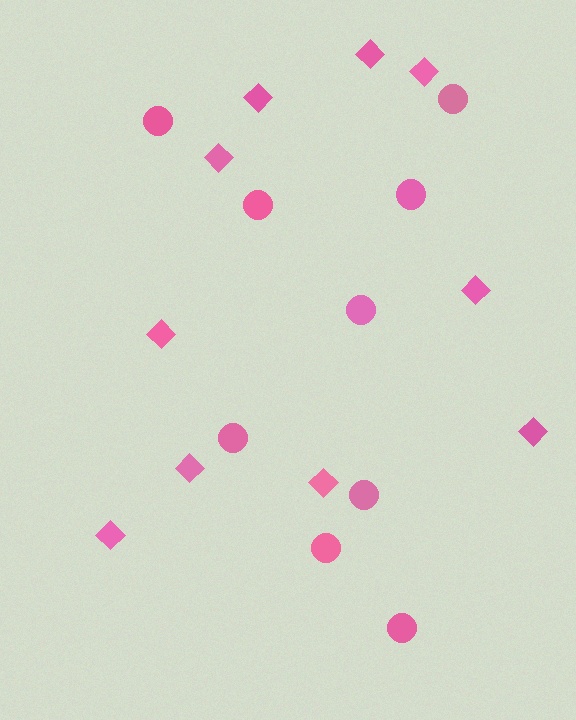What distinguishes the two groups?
There are 2 groups: one group of circles (9) and one group of diamonds (10).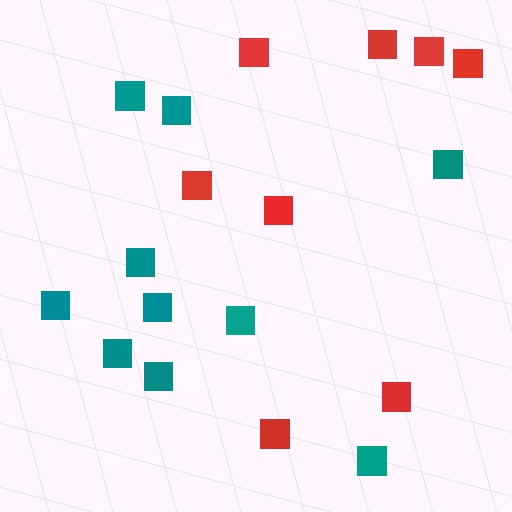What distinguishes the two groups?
There are 2 groups: one group of teal squares (10) and one group of red squares (8).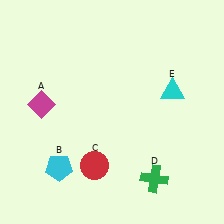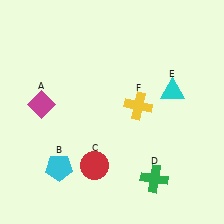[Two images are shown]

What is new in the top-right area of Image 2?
A yellow cross (F) was added in the top-right area of Image 2.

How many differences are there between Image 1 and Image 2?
There is 1 difference between the two images.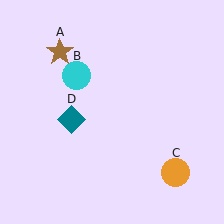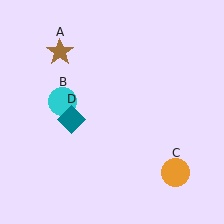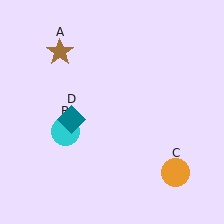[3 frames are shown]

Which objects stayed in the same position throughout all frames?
Brown star (object A) and orange circle (object C) and teal diamond (object D) remained stationary.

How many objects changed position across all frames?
1 object changed position: cyan circle (object B).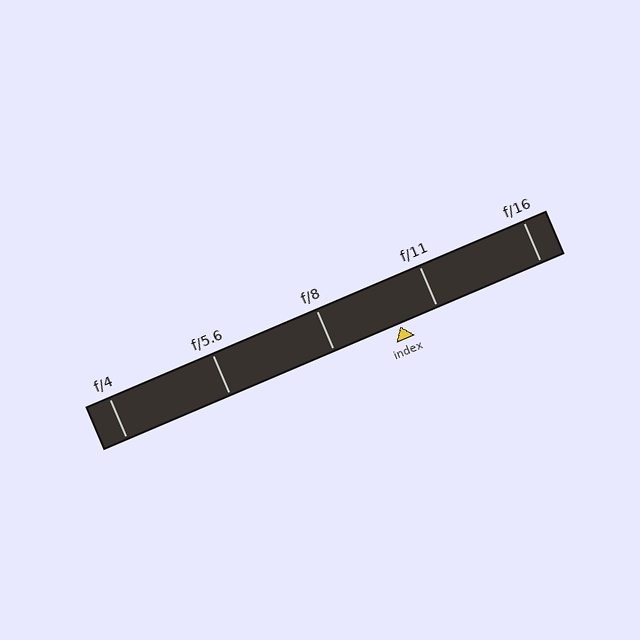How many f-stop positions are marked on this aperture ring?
There are 5 f-stop positions marked.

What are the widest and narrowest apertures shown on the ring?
The widest aperture shown is f/4 and the narrowest is f/16.